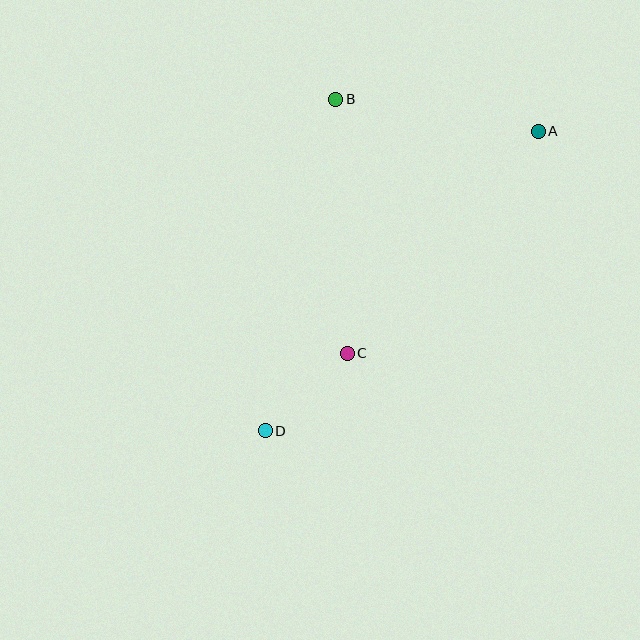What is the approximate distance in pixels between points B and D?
The distance between B and D is approximately 339 pixels.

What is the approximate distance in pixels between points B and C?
The distance between B and C is approximately 254 pixels.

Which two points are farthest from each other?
Points A and D are farthest from each other.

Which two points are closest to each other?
Points C and D are closest to each other.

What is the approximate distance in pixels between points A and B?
The distance between A and B is approximately 205 pixels.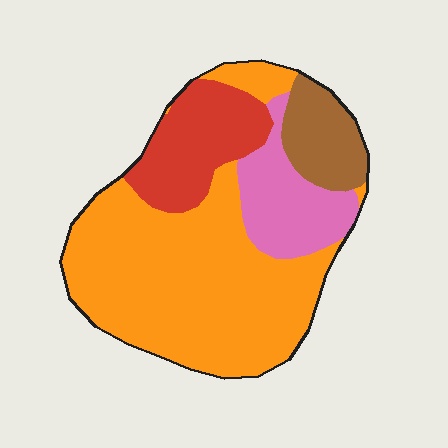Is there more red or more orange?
Orange.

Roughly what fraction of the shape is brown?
Brown covers 11% of the shape.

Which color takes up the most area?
Orange, at roughly 55%.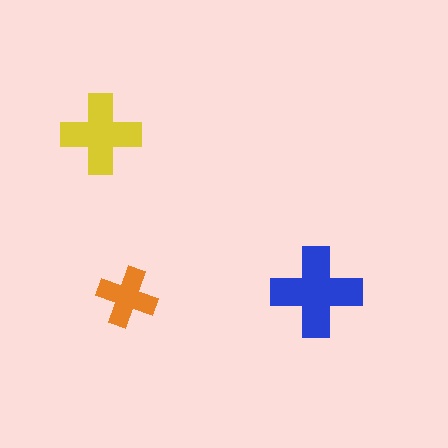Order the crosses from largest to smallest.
the blue one, the yellow one, the orange one.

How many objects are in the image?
There are 3 objects in the image.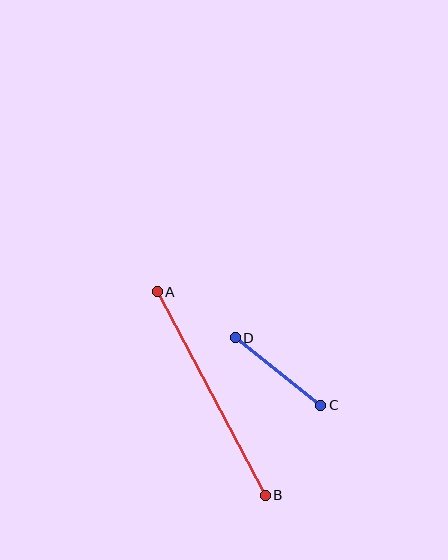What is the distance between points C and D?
The distance is approximately 109 pixels.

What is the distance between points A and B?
The distance is approximately 231 pixels.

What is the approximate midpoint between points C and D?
The midpoint is at approximately (278, 371) pixels.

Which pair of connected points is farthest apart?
Points A and B are farthest apart.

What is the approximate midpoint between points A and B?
The midpoint is at approximately (211, 394) pixels.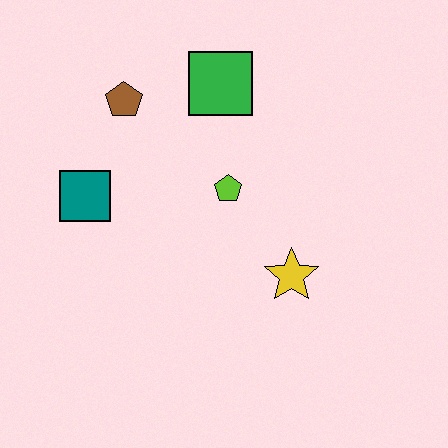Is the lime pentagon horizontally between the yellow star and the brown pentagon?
Yes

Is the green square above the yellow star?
Yes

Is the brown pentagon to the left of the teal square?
No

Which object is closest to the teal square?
The brown pentagon is closest to the teal square.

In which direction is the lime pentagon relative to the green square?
The lime pentagon is below the green square.